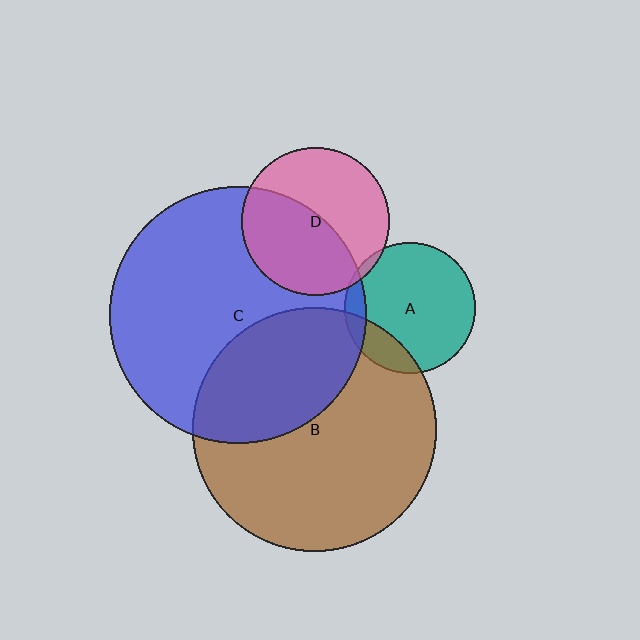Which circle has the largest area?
Circle C (blue).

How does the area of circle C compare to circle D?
Approximately 3.0 times.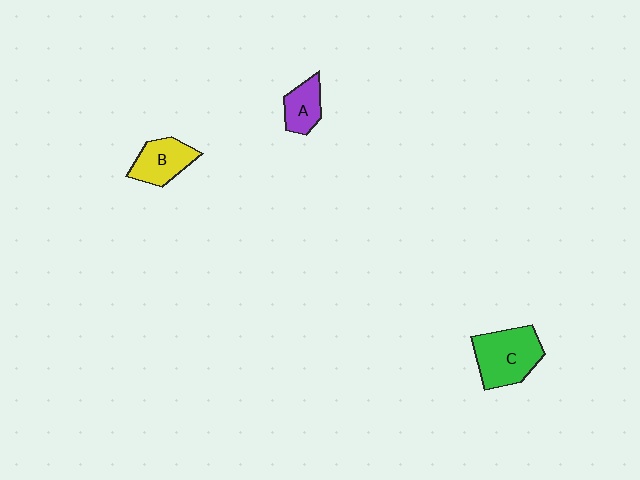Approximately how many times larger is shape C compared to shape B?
Approximately 1.5 times.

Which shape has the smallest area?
Shape A (purple).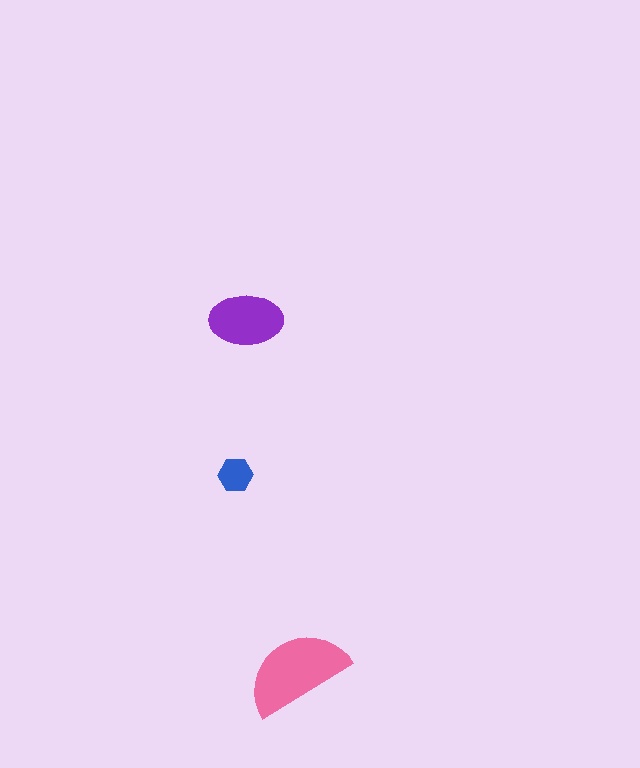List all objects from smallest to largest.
The blue hexagon, the purple ellipse, the pink semicircle.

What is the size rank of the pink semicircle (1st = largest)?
1st.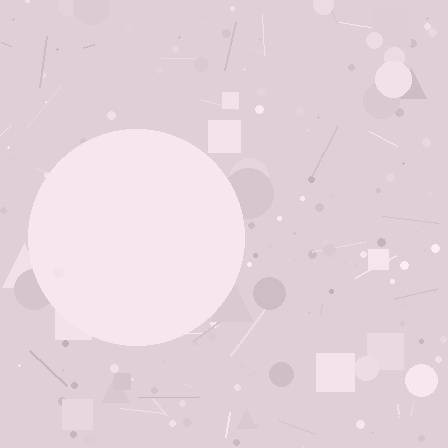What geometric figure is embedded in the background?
A circle is embedded in the background.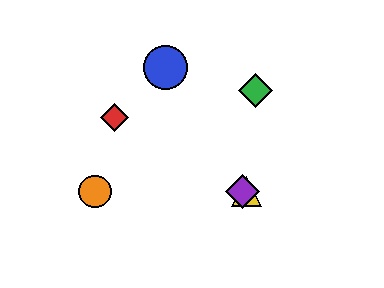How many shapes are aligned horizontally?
3 shapes (the yellow triangle, the purple diamond, the orange circle) are aligned horizontally.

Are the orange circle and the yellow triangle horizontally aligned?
Yes, both are at y≈191.